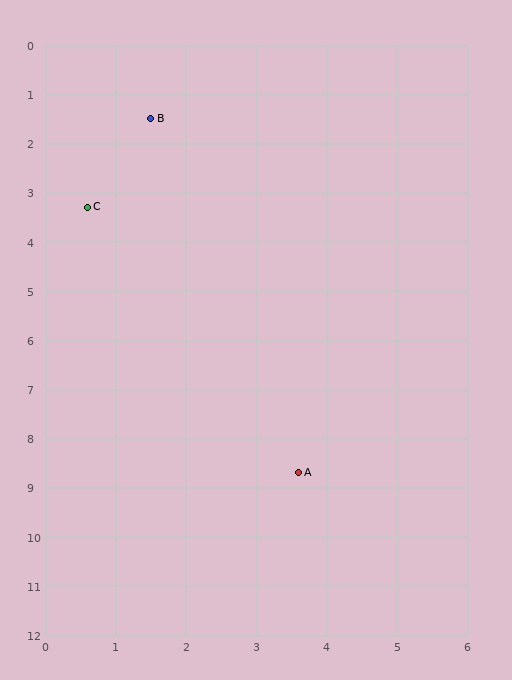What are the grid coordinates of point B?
Point B is at approximately (1.5, 1.5).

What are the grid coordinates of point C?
Point C is at approximately (0.6, 3.3).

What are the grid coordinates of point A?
Point A is at approximately (3.6, 8.7).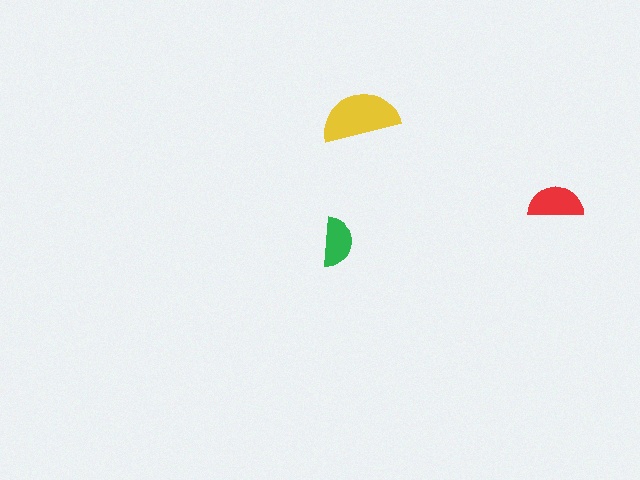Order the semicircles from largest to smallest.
the yellow one, the red one, the green one.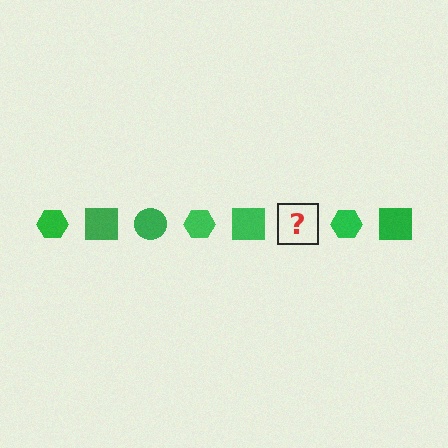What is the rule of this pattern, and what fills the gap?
The rule is that the pattern cycles through hexagon, square, circle shapes in green. The gap should be filled with a green circle.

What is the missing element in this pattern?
The missing element is a green circle.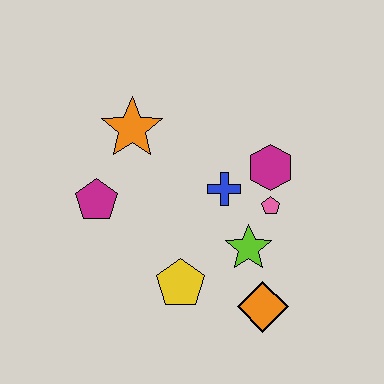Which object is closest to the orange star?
The magenta pentagon is closest to the orange star.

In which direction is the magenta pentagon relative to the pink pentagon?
The magenta pentagon is to the left of the pink pentagon.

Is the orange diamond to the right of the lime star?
Yes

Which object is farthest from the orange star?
The orange diamond is farthest from the orange star.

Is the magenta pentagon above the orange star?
No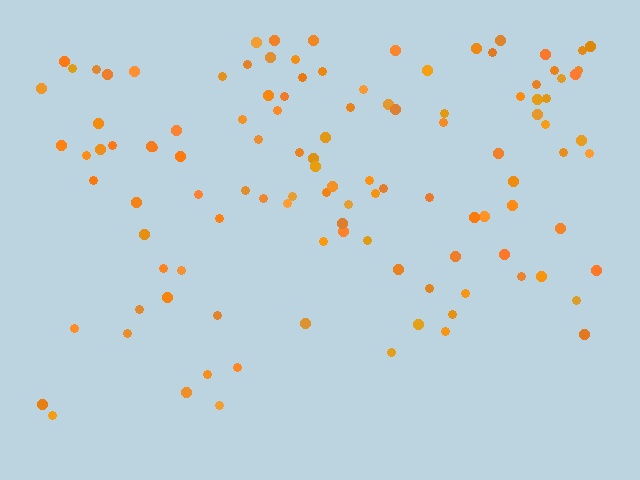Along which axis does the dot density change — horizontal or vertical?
Vertical.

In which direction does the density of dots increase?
From bottom to top, with the top side densest.